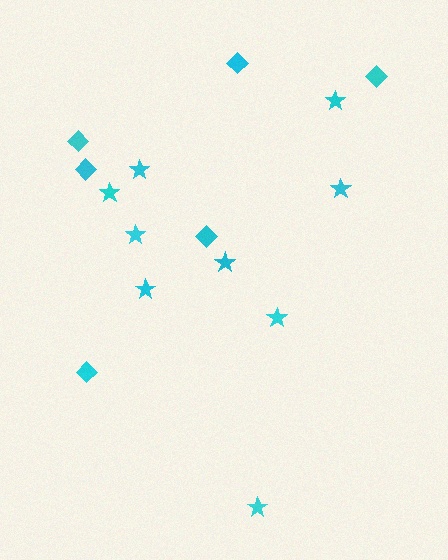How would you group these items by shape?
There are 2 groups: one group of diamonds (6) and one group of stars (9).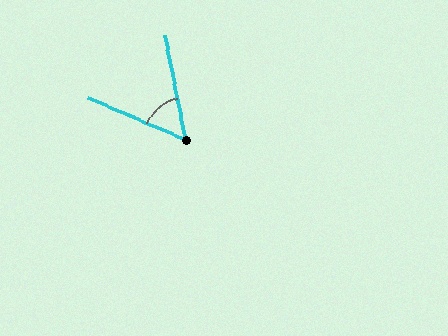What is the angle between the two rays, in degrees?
Approximately 55 degrees.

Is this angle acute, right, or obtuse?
It is acute.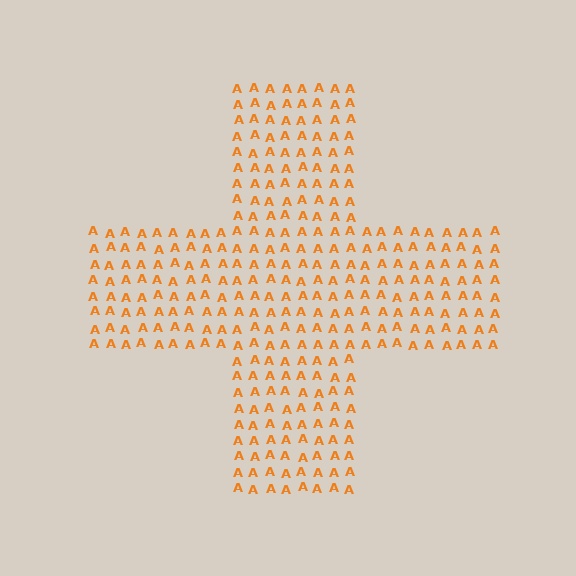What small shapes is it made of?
It is made of small letter A's.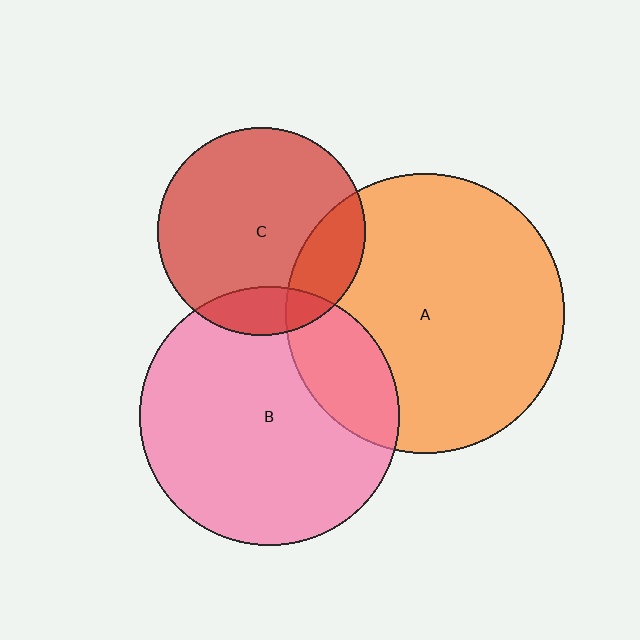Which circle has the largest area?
Circle A (orange).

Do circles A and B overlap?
Yes.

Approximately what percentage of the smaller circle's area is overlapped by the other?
Approximately 20%.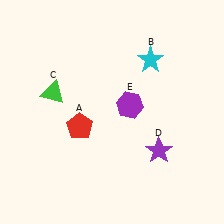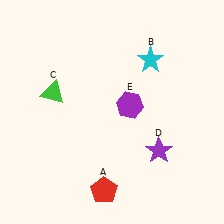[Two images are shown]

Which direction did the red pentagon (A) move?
The red pentagon (A) moved down.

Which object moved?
The red pentagon (A) moved down.